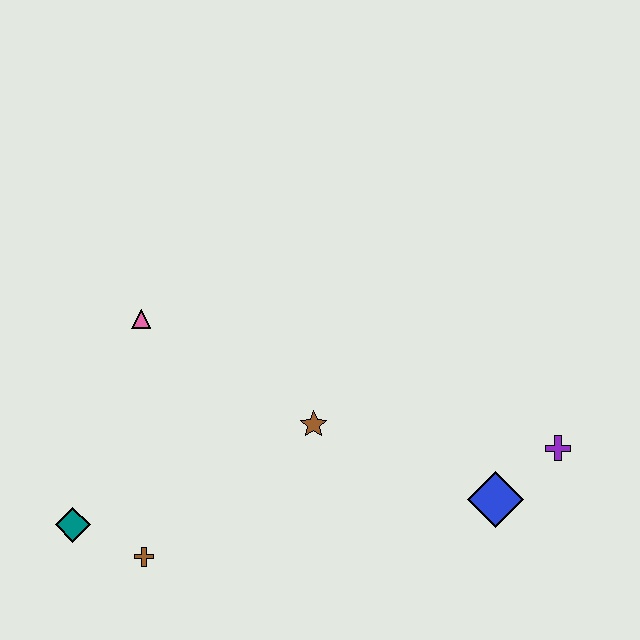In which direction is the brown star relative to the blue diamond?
The brown star is to the left of the blue diamond.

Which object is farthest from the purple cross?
The teal diamond is farthest from the purple cross.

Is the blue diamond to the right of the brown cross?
Yes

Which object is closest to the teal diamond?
The brown cross is closest to the teal diamond.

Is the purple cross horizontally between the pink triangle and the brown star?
No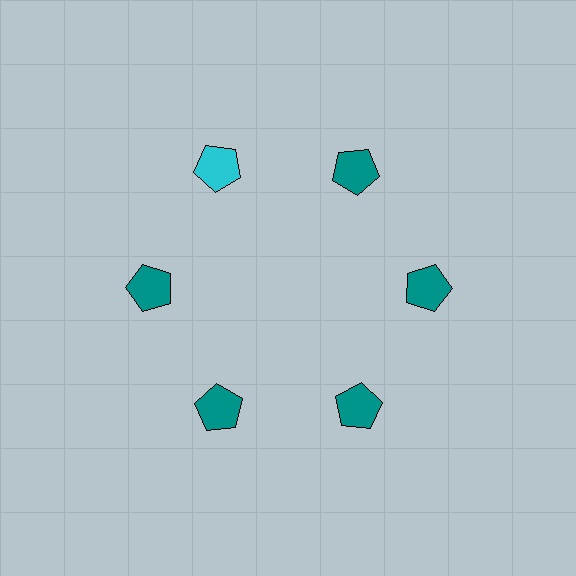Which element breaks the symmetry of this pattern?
The cyan pentagon at roughly the 11 o'clock position breaks the symmetry. All other shapes are teal pentagons.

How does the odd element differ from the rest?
It has a different color: cyan instead of teal.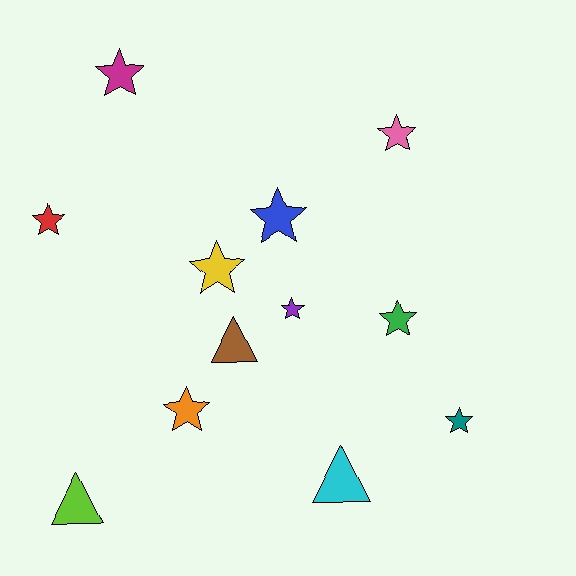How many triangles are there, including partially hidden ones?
There are 3 triangles.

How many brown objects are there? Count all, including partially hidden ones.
There is 1 brown object.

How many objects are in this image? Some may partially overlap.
There are 12 objects.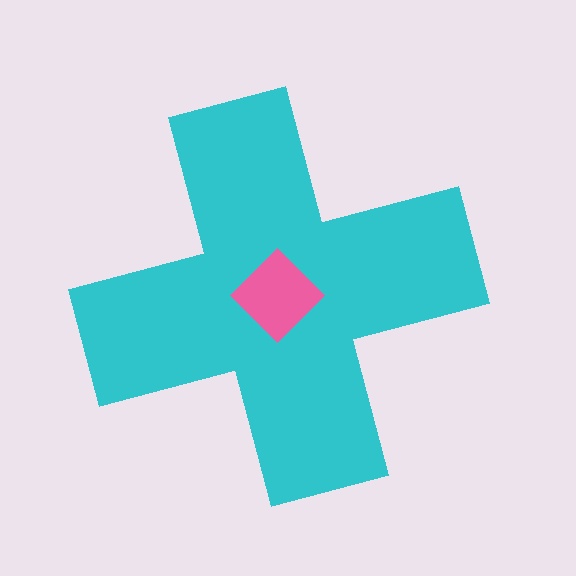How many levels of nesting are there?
2.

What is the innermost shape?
The pink diamond.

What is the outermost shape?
The cyan cross.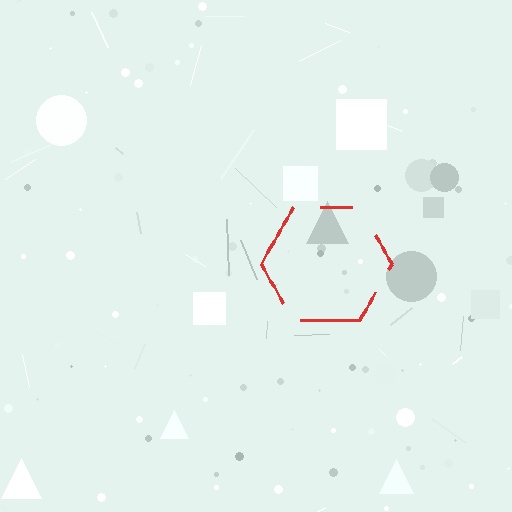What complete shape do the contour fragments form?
The contour fragments form a hexagon.